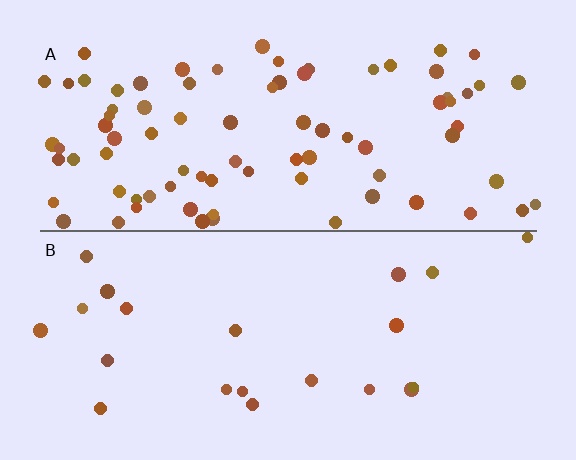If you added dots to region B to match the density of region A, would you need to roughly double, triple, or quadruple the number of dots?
Approximately quadruple.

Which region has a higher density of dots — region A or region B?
A (the top).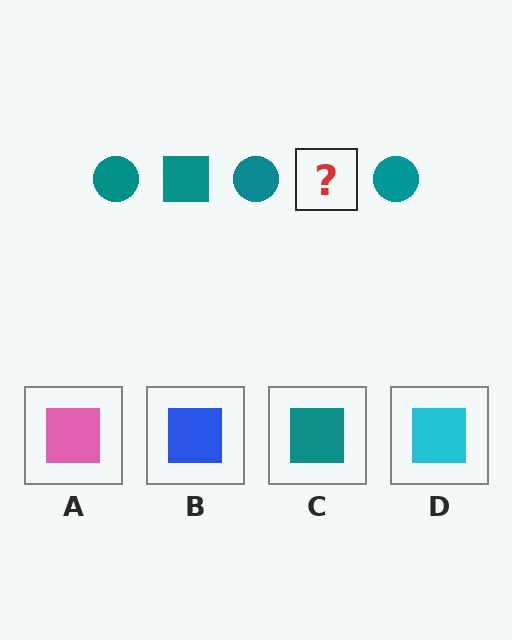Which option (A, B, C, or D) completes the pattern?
C.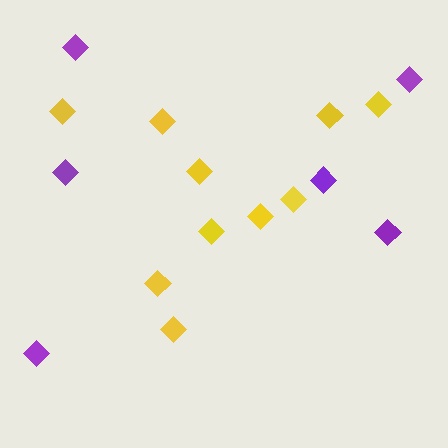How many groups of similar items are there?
There are 2 groups: one group of purple diamonds (6) and one group of yellow diamonds (10).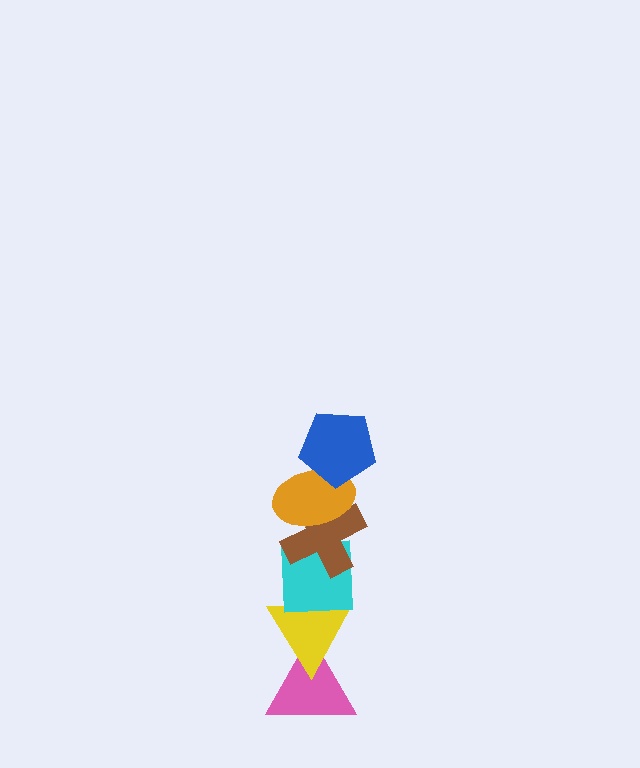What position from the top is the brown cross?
The brown cross is 3rd from the top.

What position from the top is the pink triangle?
The pink triangle is 6th from the top.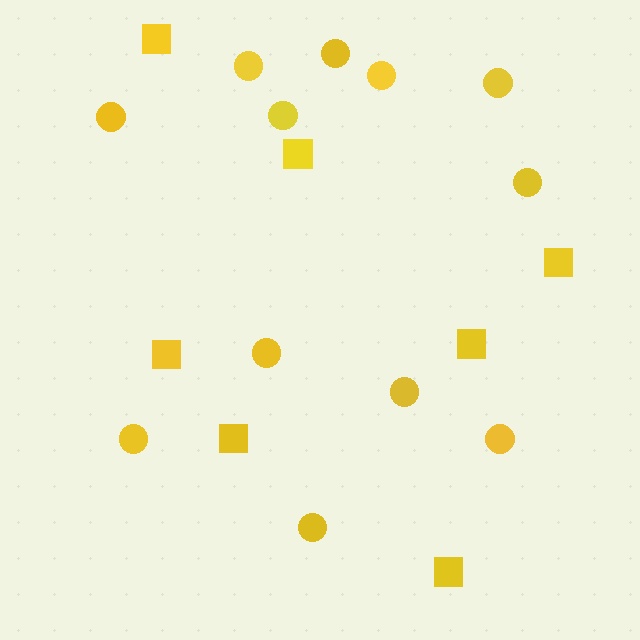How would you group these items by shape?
There are 2 groups: one group of circles (12) and one group of squares (7).